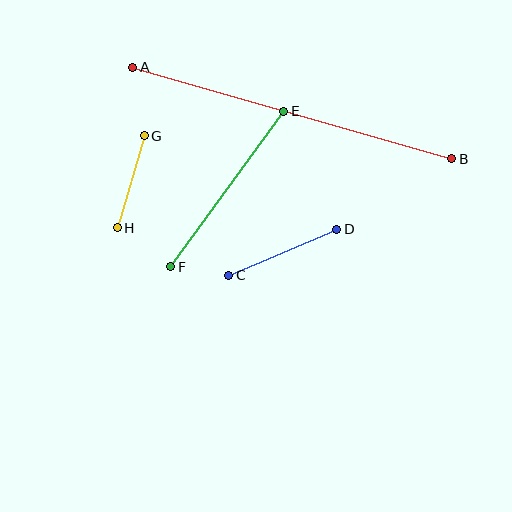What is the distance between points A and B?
The distance is approximately 332 pixels.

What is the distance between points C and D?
The distance is approximately 117 pixels.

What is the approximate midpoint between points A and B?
The midpoint is at approximately (292, 113) pixels.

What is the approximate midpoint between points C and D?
The midpoint is at approximately (283, 252) pixels.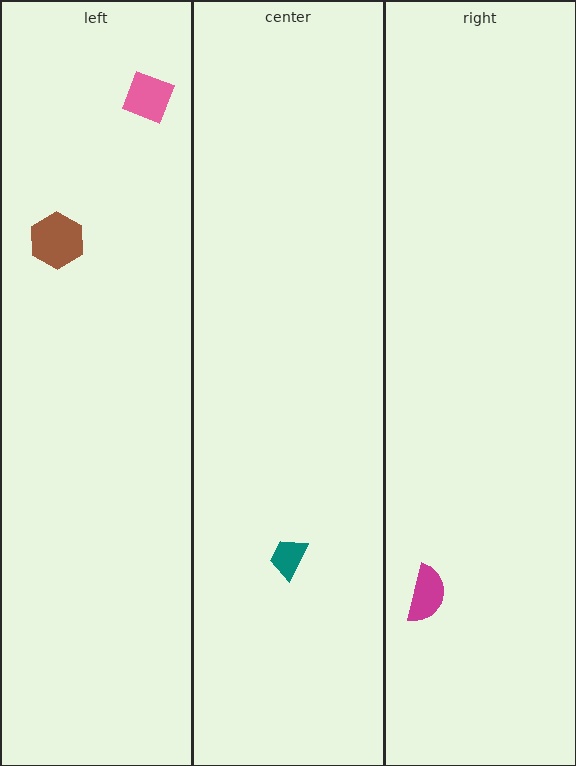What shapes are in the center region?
The teal trapezoid.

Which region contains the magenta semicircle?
The right region.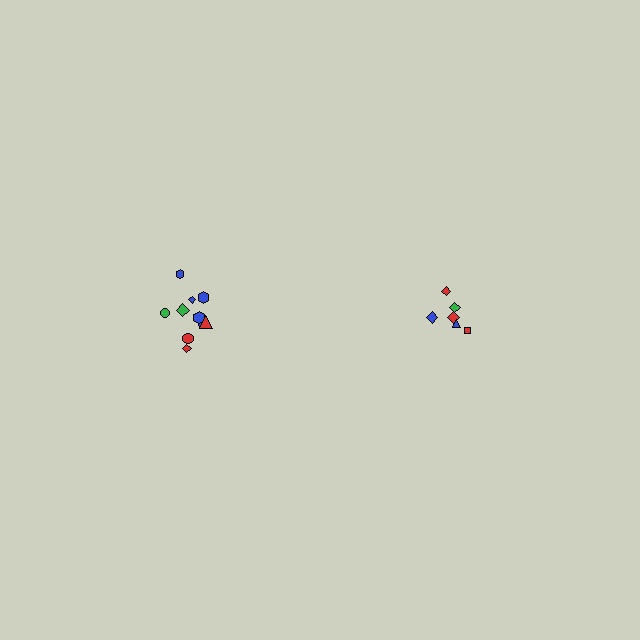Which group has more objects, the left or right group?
The left group.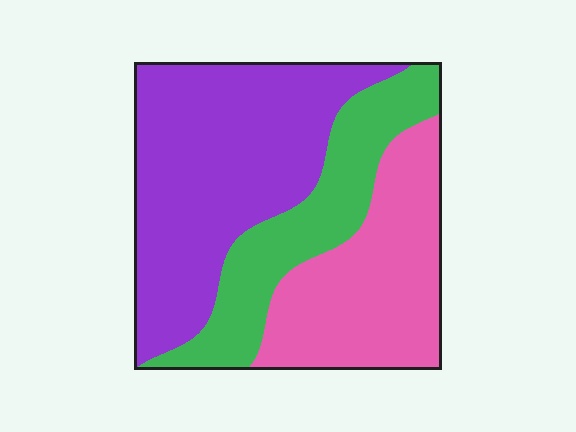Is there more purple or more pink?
Purple.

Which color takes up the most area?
Purple, at roughly 45%.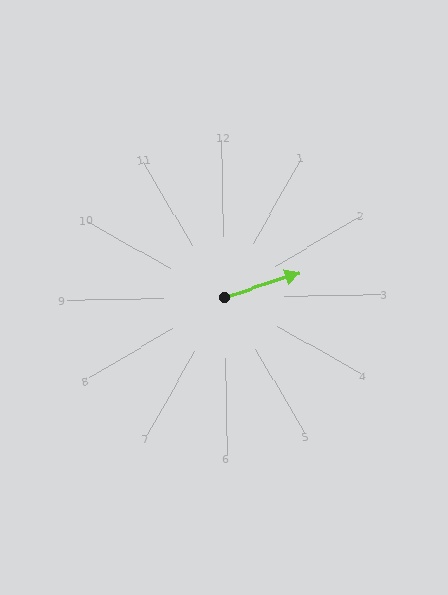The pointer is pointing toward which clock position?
Roughly 2 o'clock.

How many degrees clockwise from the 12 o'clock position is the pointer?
Approximately 73 degrees.